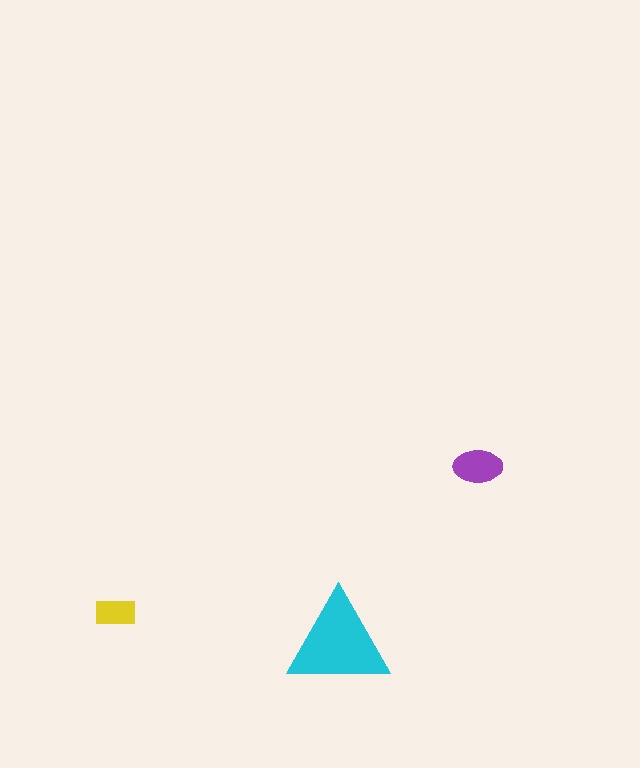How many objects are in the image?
There are 3 objects in the image.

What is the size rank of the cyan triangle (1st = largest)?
1st.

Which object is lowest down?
The cyan triangle is bottommost.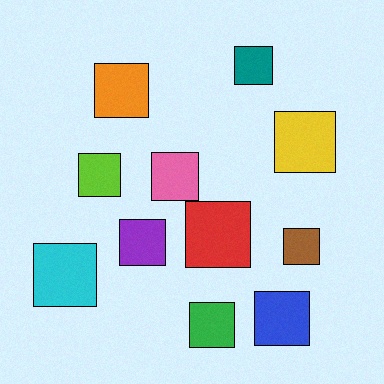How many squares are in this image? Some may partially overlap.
There are 11 squares.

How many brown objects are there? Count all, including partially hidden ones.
There is 1 brown object.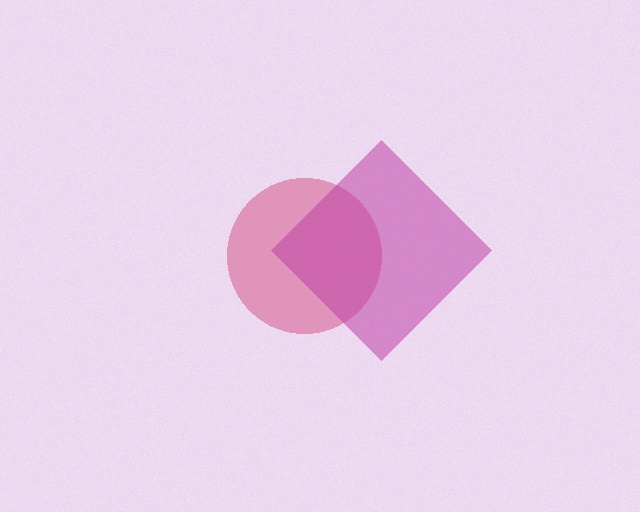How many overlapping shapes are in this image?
There are 2 overlapping shapes in the image.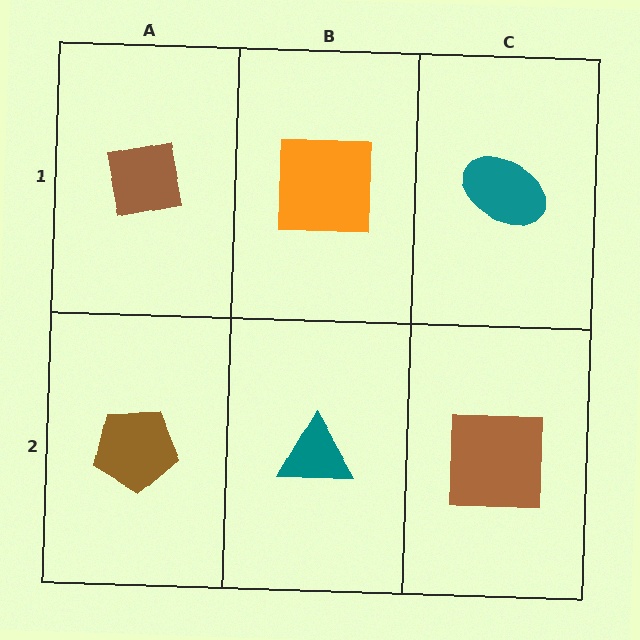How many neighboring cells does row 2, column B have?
3.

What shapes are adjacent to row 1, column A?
A brown pentagon (row 2, column A), an orange square (row 1, column B).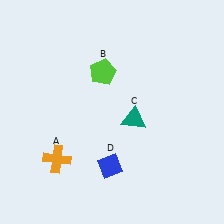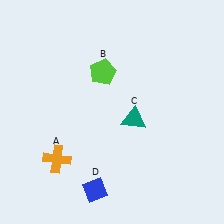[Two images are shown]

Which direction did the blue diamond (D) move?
The blue diamond (D) moved down.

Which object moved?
The blue diamond (D) moved down.